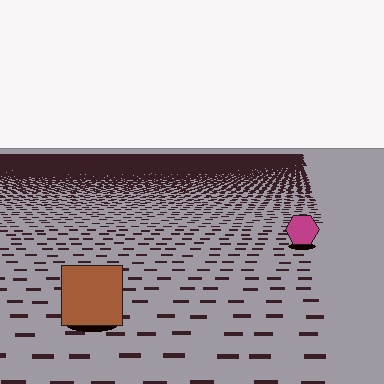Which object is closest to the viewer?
The brown square is closest. The texture marks near it are larger and more spread out.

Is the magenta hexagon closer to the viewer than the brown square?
No. The brown square is closer — you can tell from the texture gradient: the ground texture is coarser near it.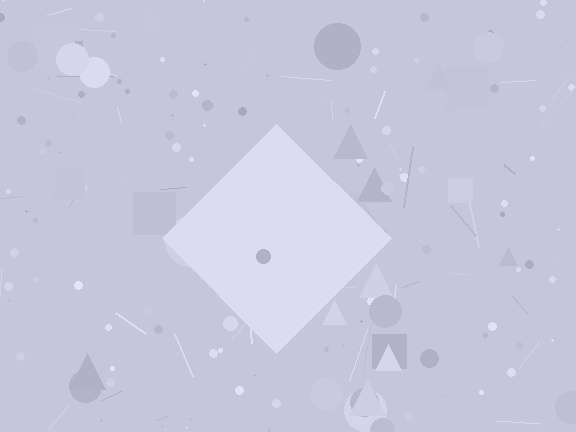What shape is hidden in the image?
A diamond is hidden in the image.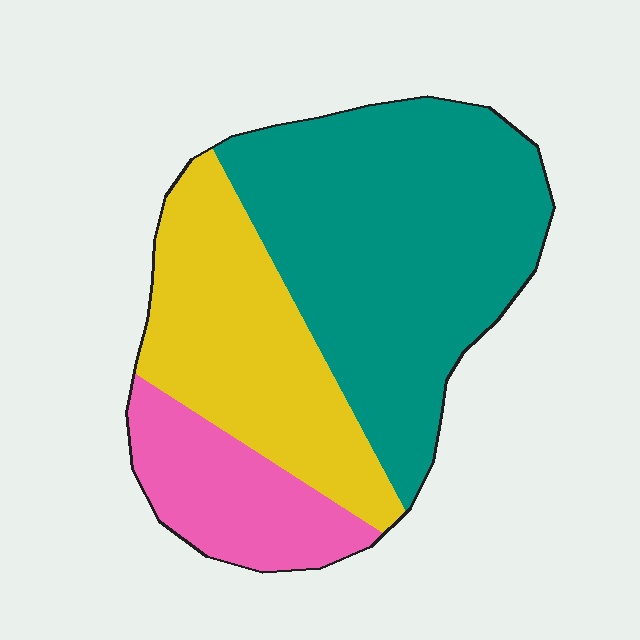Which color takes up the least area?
Pink, at roughly 15%.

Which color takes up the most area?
Teal, at roughly 50%.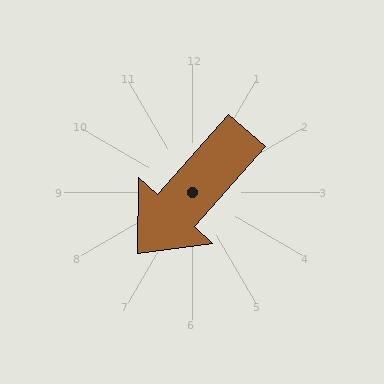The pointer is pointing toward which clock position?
Roughly 7 o'clock.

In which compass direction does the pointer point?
Southwest.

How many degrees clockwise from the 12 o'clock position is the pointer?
Approximately 222 degrees.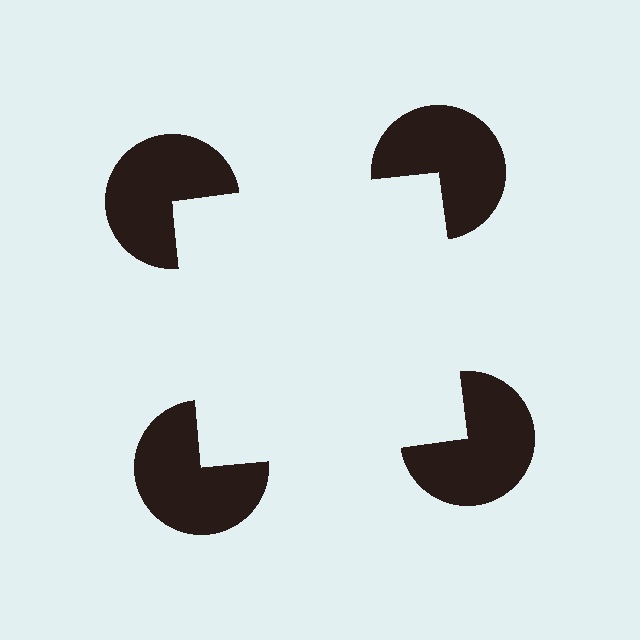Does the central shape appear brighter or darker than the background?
It typically appears slightly brighter than the background, even though no actual brightness change is drawn.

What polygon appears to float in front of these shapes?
An illusory square — its edges are inferred from the aligned wedge cuts in the pac-man discs, not physically drawn.